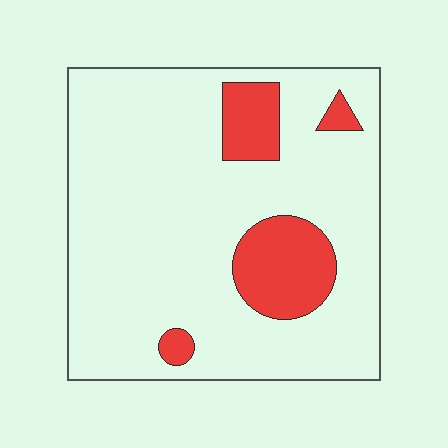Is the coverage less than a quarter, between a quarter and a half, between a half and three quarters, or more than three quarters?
Less than a quarter.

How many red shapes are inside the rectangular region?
4.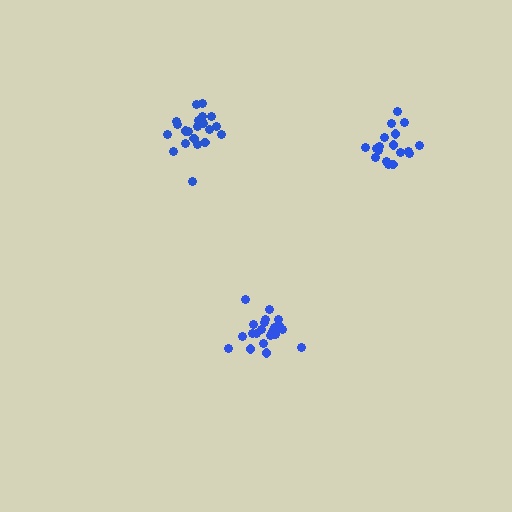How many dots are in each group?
Group 1: 21 dots, Group 2: 21 dots, Group 3: 18 dots (60 total).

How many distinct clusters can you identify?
There are 3 distinct clusters.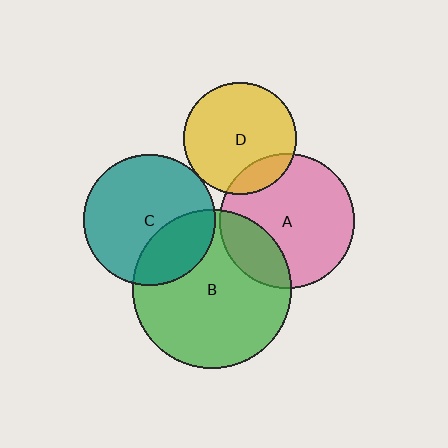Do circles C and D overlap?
Yes.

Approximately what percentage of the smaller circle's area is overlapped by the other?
Approximately 5%.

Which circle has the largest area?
Circle B (green).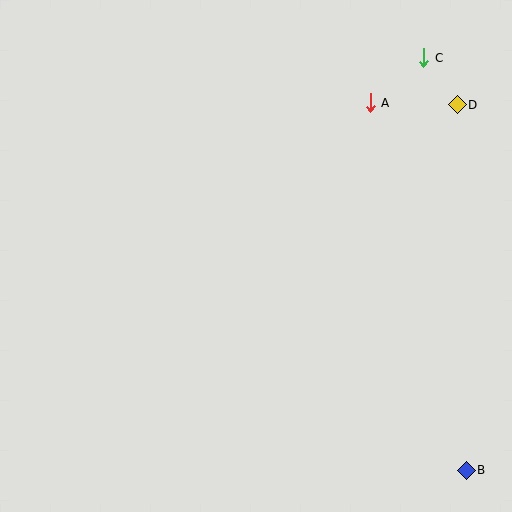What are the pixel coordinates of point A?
Point A is at (370, 103).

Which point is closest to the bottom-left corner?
Point B is closest to the bottom-left corner.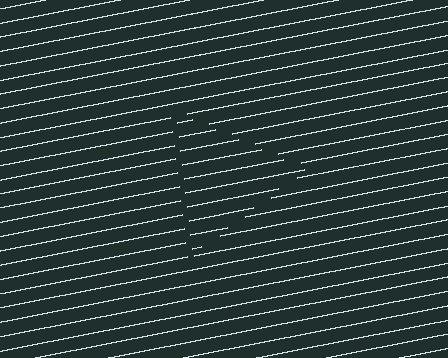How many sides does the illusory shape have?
3 sides — the line-ends trace a triangle.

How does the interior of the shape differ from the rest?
The interior of the shape contains the same grating, shifted by half a period — the contour is defined by the phase discontinuity where line-ends from the inner and outer gratings abut.